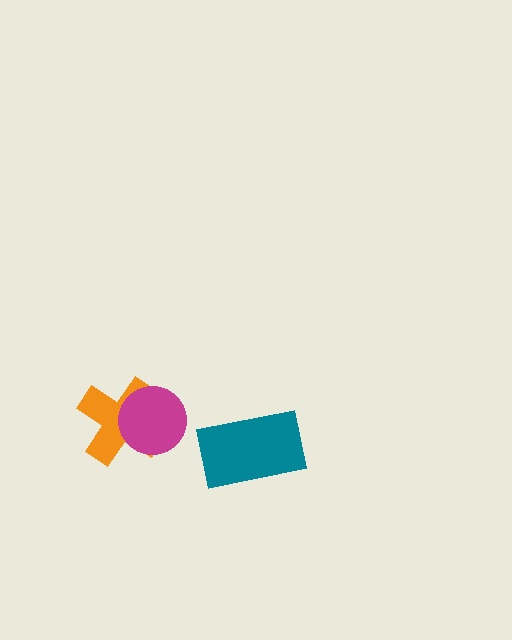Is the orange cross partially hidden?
Yes, it is partially covered by another shape.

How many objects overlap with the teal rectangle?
0 objects overlap with the teal rectangle.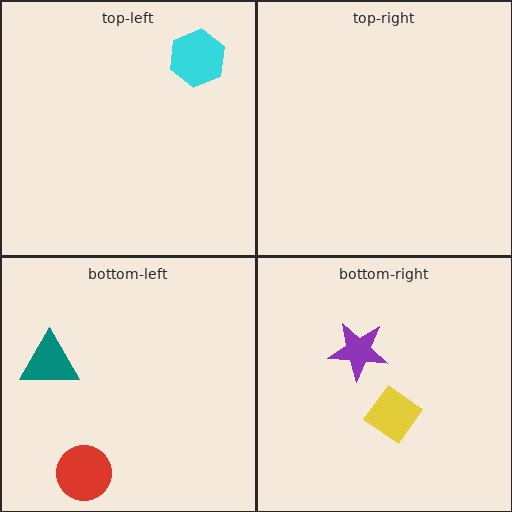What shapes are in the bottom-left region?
The red circle, the teal triangle.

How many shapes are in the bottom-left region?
2.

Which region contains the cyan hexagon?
The top-left region.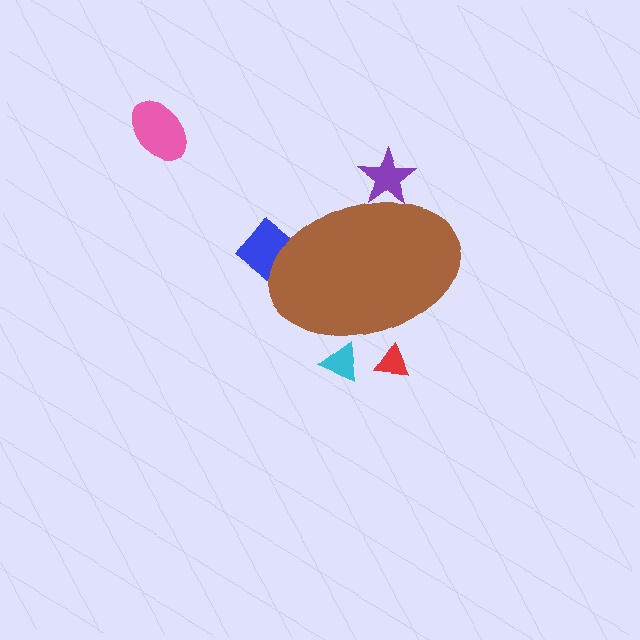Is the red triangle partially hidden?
Yes, the red triangle is partially hidden behind the brown ellipse.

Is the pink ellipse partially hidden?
No, the pink ellipse is fully visible.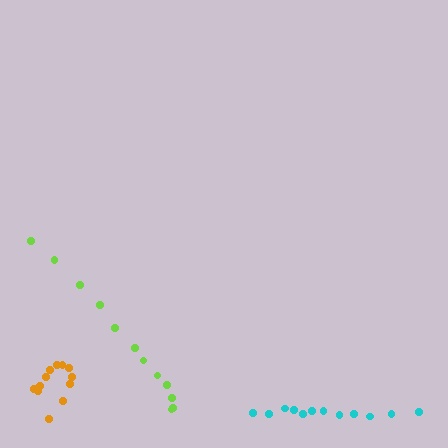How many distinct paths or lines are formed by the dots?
There are 3 distinct paths.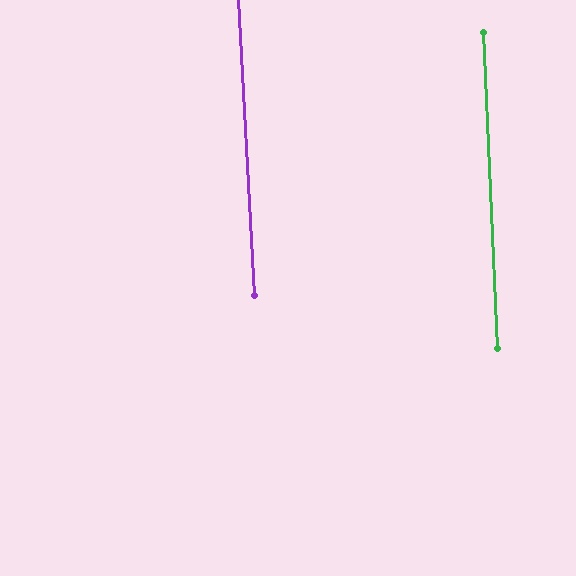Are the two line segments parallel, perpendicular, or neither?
Parallel — their directions differ by only 0.4°.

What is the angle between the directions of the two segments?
Approximately 0 degrees.